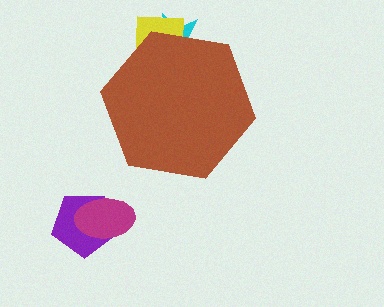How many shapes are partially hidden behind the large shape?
2 shapes are partially hidden.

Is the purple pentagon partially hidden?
No, the purple pentagon is fully visible.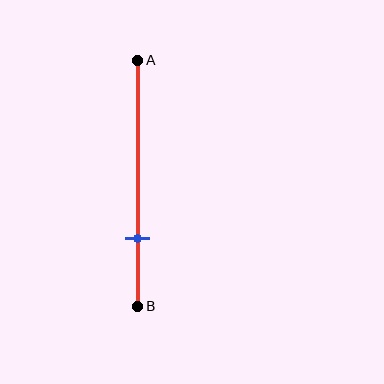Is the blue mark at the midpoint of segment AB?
No, the mark is at about 75% from A, not at the 50% midpoint.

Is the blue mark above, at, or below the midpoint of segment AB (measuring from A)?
The blue mark is below the midpoint of segment AB.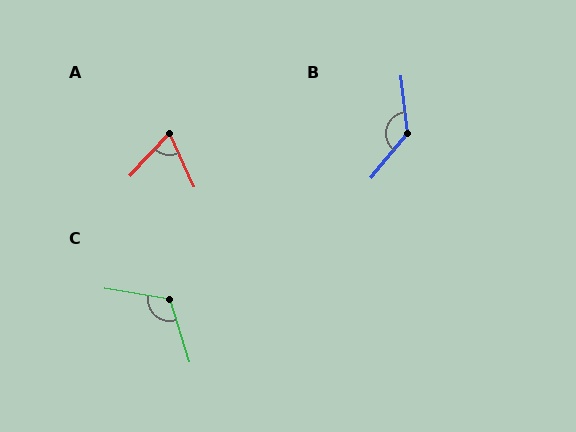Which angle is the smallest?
A, at approximately 68 degrees.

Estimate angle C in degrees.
Approximately 116 degrees.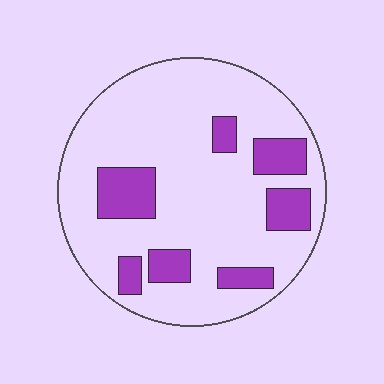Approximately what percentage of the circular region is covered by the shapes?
Approximately 20%.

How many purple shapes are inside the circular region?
7.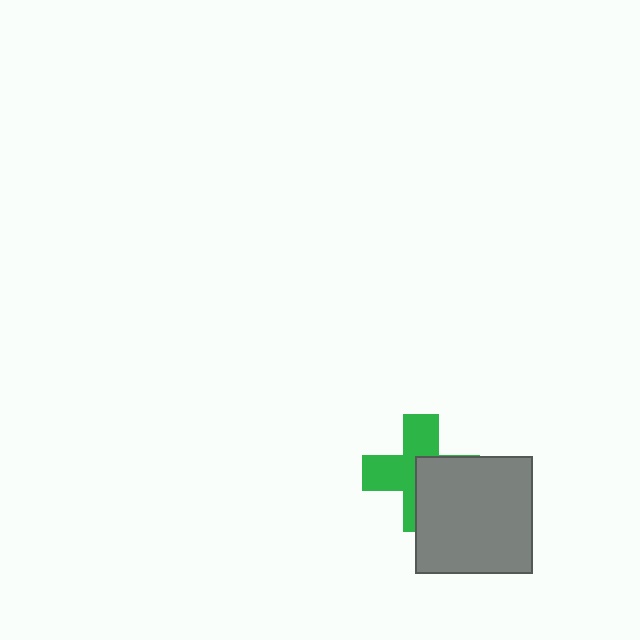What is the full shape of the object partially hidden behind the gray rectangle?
The partially hidden object is a green cross.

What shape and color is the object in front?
The object in front is a gray rectangle.